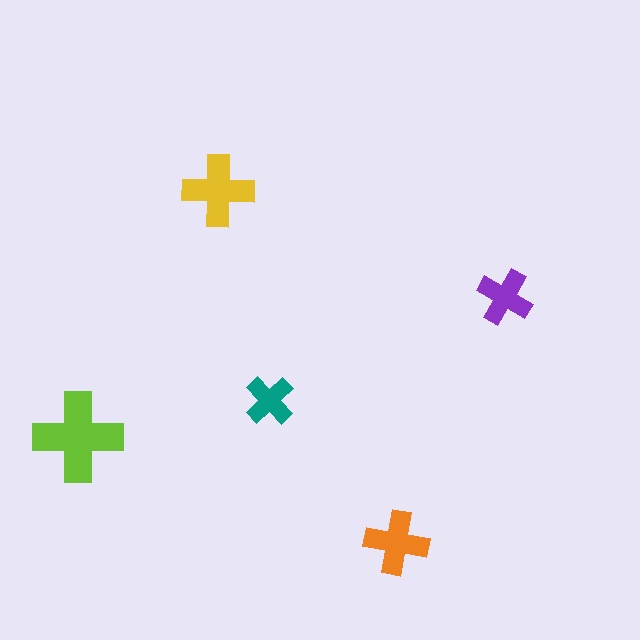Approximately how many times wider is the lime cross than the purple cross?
About 1.5 times wider.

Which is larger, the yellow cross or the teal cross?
The yellow one.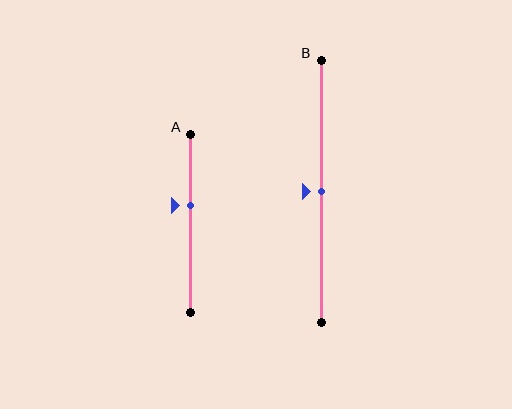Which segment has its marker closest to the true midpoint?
Segment B has its marker closest to the true midpoint.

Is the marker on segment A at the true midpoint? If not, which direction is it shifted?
No, the marker on segment A is shifted upward by about 10% of the segment length.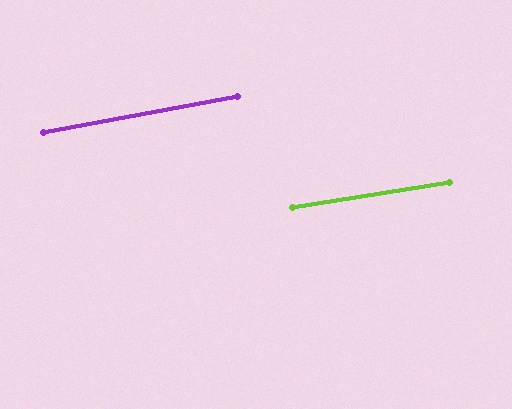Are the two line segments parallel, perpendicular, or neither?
Parallel — their directions differ by only 1.4°.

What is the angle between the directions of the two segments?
Approximately 1 degree.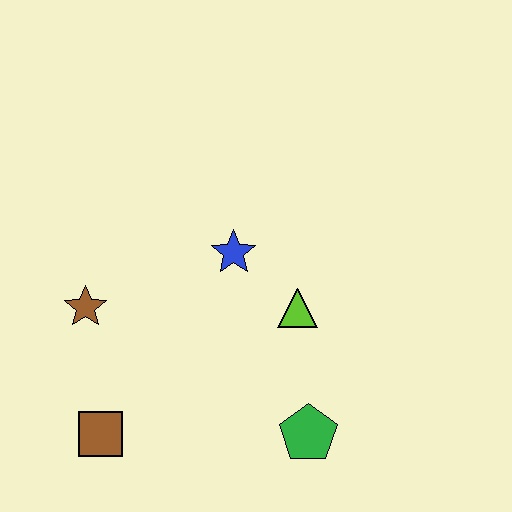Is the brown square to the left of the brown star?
No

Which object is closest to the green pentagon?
The lime triangle is closest to the green pentagon.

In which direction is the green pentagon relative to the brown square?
The green pentagon is to the right of the brown square.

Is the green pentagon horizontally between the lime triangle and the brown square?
No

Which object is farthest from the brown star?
The green pentagon is farthest from the brown star.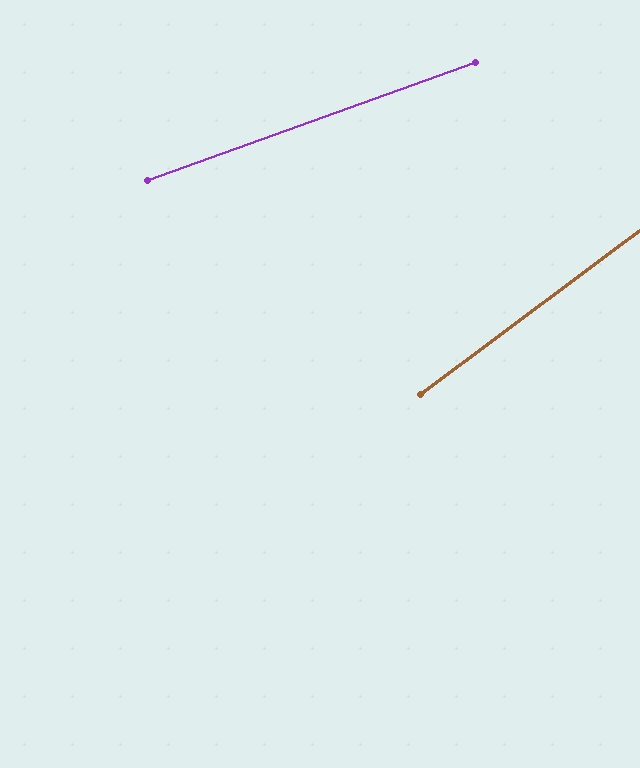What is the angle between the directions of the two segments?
Approximately 17 degrees.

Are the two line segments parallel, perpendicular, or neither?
Neither parallel nor perpendicular — they differ by about 17°.